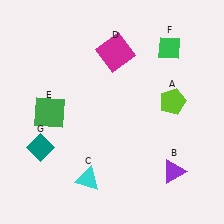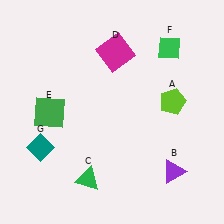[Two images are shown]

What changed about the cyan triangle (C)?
In Image 1, C is cyan. In Image 2, it changed to green.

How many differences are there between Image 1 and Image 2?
There is 1 difference between the two images.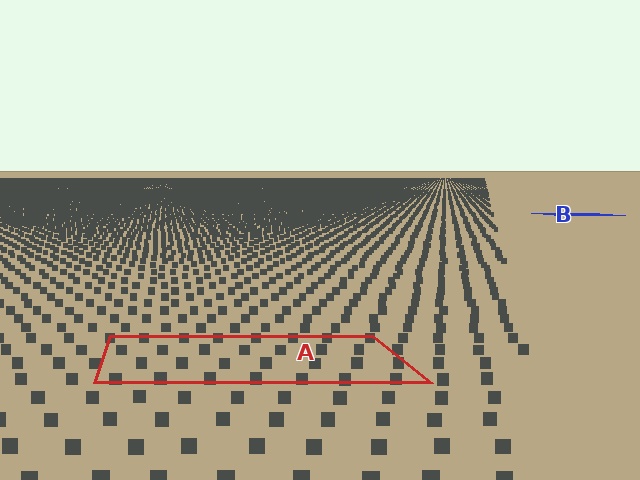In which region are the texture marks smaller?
The texture marks are smaller in region B, because it is farther away.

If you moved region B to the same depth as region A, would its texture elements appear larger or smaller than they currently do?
They would appear larger. At a closer depth, the same texture elements are projected at a bigger on-screen size.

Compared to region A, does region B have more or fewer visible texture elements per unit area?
Region B has more texture elements per unit area — they are packed more densely because it is farther away.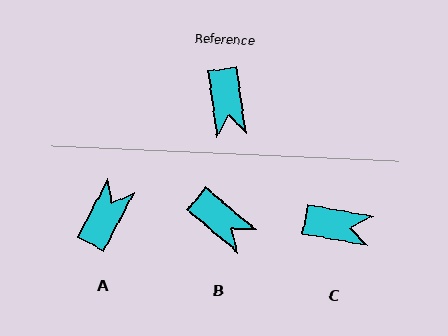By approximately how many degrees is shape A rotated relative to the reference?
Approximately 145 degrees counter-clockwise.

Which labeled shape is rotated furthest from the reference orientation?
A, about 145 degrees away.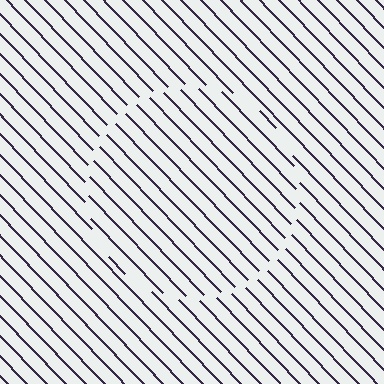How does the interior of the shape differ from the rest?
The interior of the shape contains the same grating, shifted by half a period — the contour is defined by the phase discontinuity where line-ends from the inner and outer gratings abut.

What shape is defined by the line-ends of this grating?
An illusory circle. The interior of the shape contains the same grating, shifted by half a period — the contour is defined by the phase discontinuity where line-ends from the inner and outer gratings abut.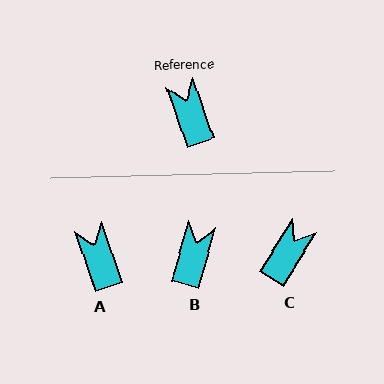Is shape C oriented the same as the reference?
No, it is off by about 51 degrees.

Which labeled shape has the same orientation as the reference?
A.